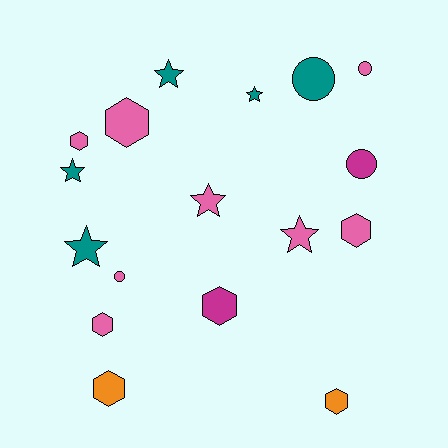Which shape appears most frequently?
Hexagon, with 7 objects.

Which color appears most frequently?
Pink, with 8 objects.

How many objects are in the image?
There are 17 objects.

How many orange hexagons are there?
There are 2 orange hexagons.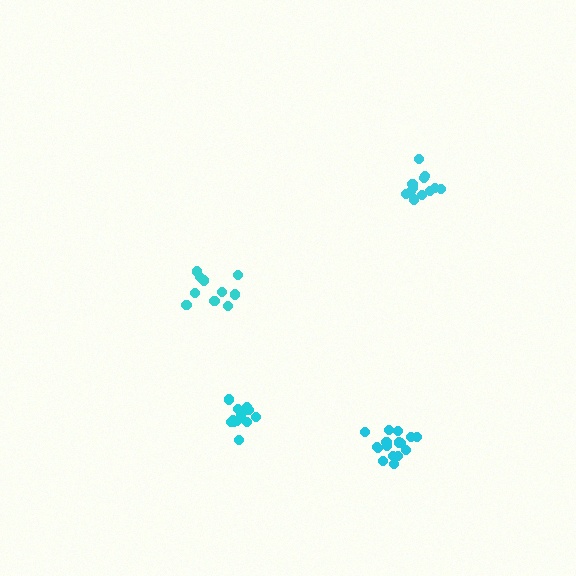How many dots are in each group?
Group 1: 12 dots, Group 2: 11 dots, Group 3: 12 dots, Group 4: 16 dots (51 total).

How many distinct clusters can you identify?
There are 4 distinct clusters.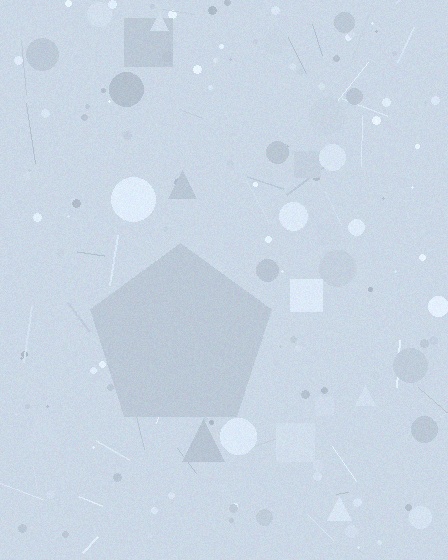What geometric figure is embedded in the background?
A pentagon is embedded in the background.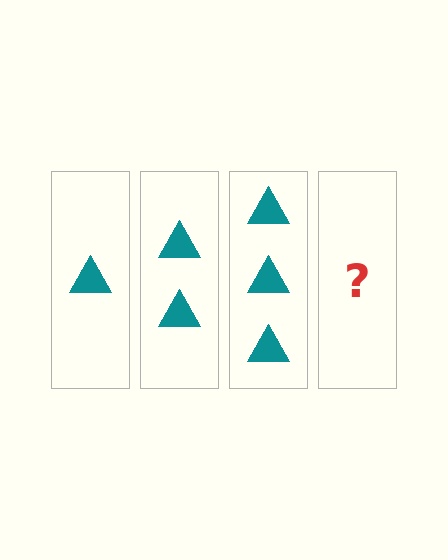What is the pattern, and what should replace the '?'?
The pattern is that each step adds one more triangle. The '?' should be 4 triangles.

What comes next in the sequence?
The next element should be 4 triangles.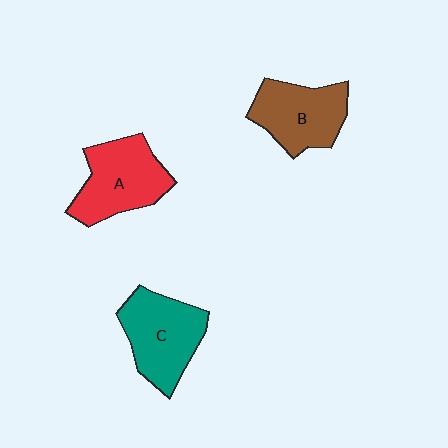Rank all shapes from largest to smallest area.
From largest to smallest: C (teal), A (red), B (brown).